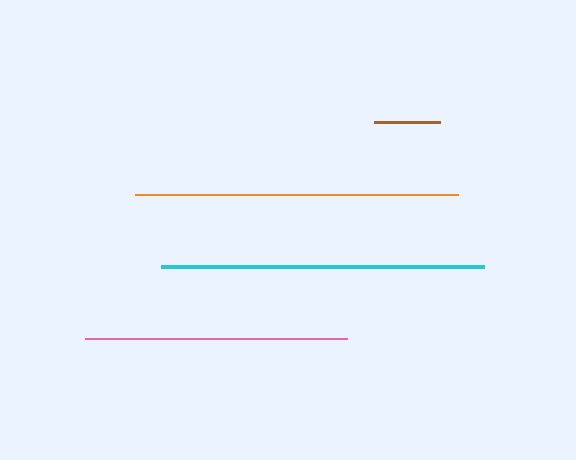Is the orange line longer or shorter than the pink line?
The orange line is longer than the pink line.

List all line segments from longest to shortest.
From longest to shortest: cyan, orange, pink, brown.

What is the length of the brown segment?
The brown segment is approximately 66 pixels long.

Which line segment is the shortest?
The brown line is the shortest at approximately 66 pixels.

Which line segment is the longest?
The cyan line is the longest at approximately 323 pixels.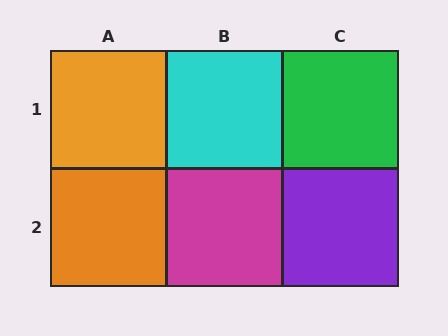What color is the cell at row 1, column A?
Orange.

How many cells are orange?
2 cells are orange.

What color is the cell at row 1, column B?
Cyan.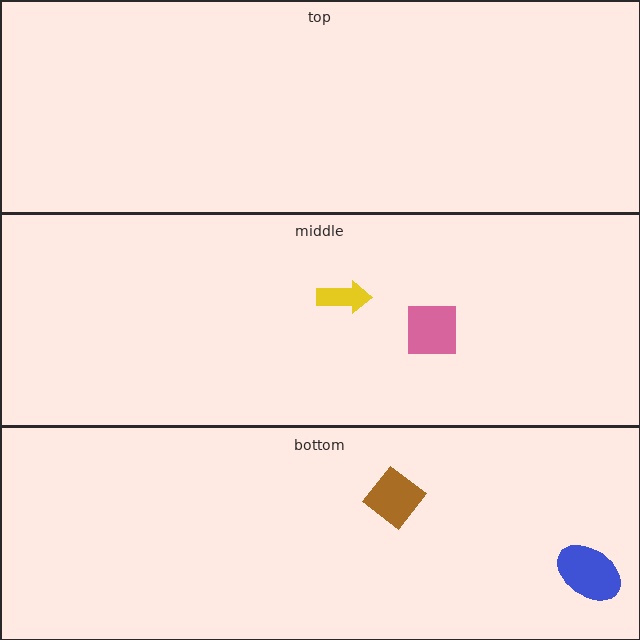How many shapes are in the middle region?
2.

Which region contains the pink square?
The middle region.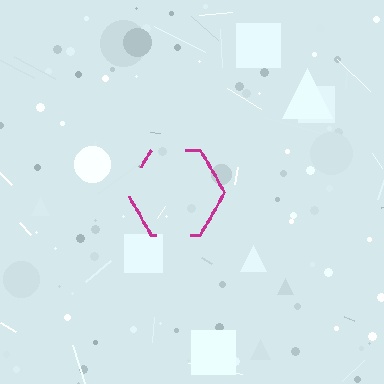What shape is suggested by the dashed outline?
The dashed outline suggests a hexagon.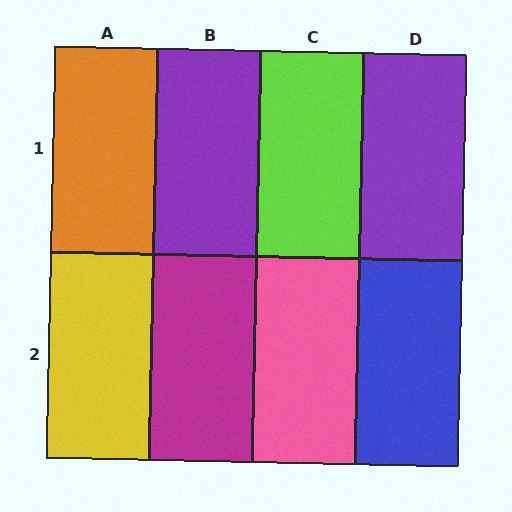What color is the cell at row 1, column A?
Orange.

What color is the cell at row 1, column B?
Purple.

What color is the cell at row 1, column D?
Purple.